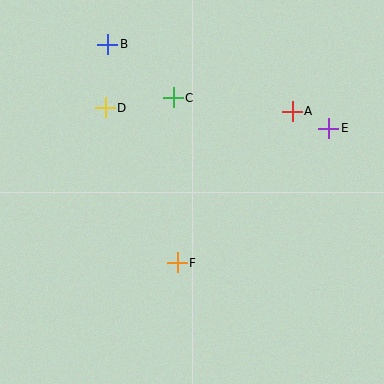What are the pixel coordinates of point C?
Point C is at (173, 98).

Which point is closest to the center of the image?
Point F at (177, 263) is closest to the center.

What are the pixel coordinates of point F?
Point F is at (177, 263).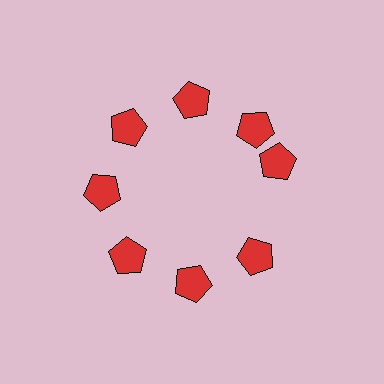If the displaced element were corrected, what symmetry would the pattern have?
It would have 8-fold rotational symmetry — the pattern would map onto itself every 45 degrees.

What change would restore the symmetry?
The symmetry would be restored by rotating it back into even spacing with its neighbors so that all 8 pentagons sit at equal angles and equal distance from the center.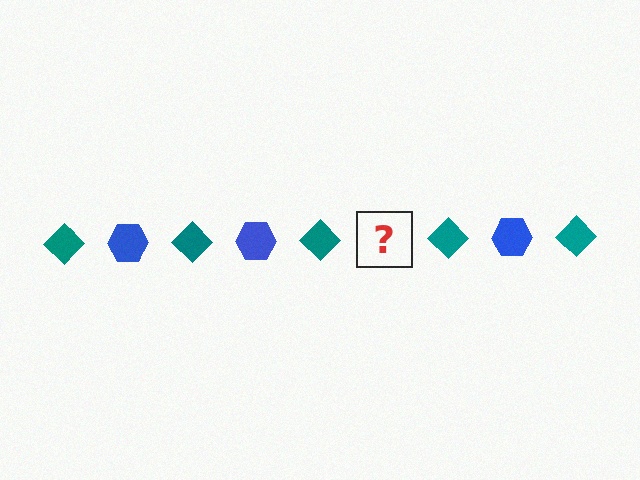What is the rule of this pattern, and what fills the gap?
The rule is that the pattern alternates between teal diamond and blue hexagon. The gap should be filled with a blue hexagon.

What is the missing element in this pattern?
The missing element is a blue hexagon.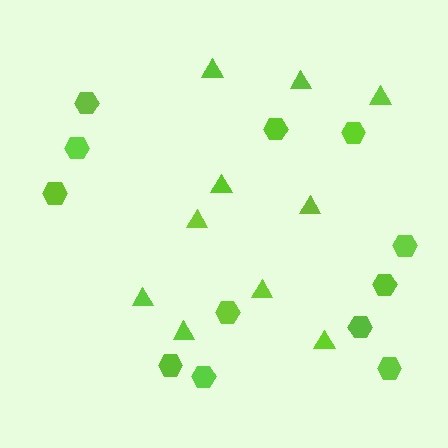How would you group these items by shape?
There are 2 groups: one group of triangles (10) and one group of hexagons (12).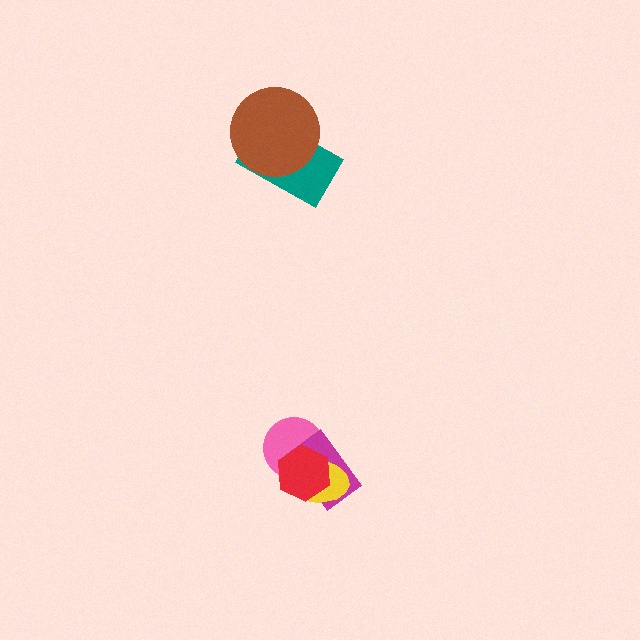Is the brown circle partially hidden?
No, no other shape covers it.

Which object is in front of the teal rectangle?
The brown circle is in front of the teal rectangle.